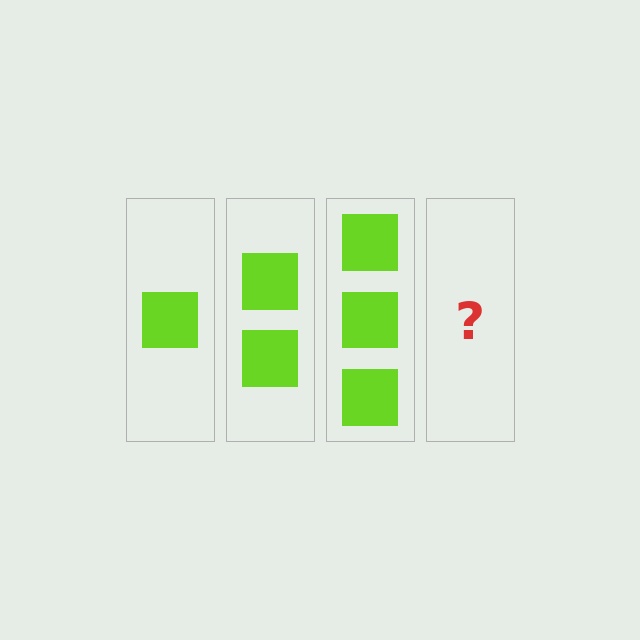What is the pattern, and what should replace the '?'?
The pattern is that each step adds one more square. The '?' should be 4 squares.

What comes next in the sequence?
The next element should be 4 squares.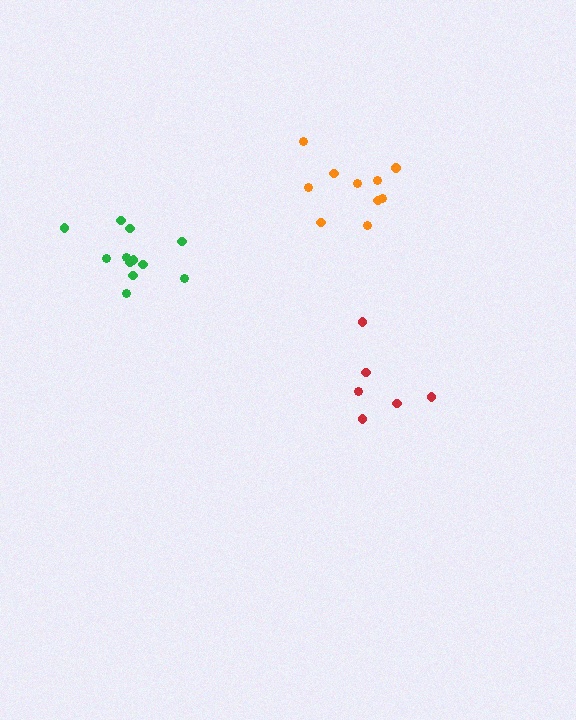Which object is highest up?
The orange cluster is topmost.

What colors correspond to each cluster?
The clusters are colored: green, red, orange.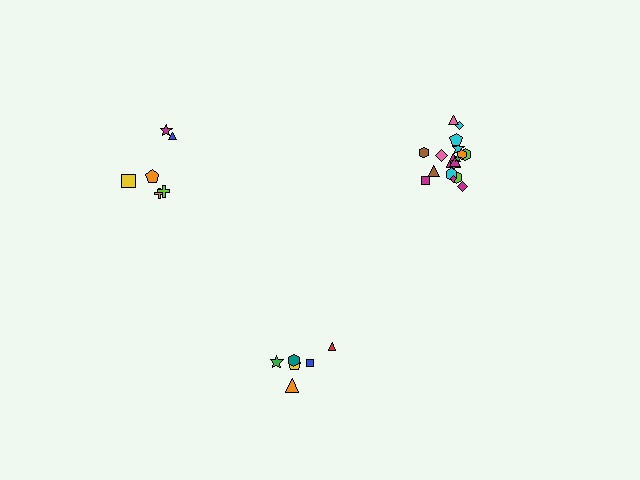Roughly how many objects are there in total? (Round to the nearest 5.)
Roughly 30 objects in total.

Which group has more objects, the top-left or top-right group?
The top-right group.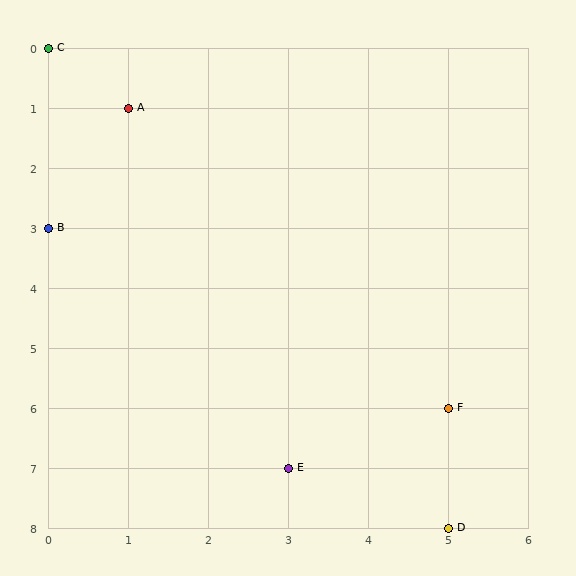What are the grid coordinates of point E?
Point E is at grid coordinates (3, 7).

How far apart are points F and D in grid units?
Points F and D are 2 rows apart.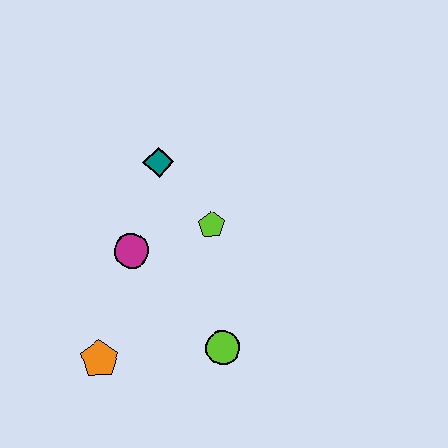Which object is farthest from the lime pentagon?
The orange pentagon is farthest from the lime pentagon.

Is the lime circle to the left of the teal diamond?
No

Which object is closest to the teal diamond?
The lime pentagon is closest to the teal diamond.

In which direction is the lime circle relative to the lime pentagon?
The lime circle is below the lime pentagon.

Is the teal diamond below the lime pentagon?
No